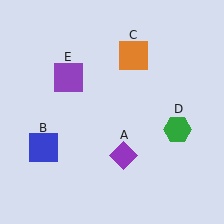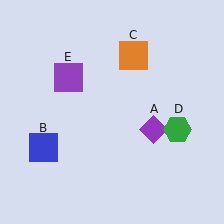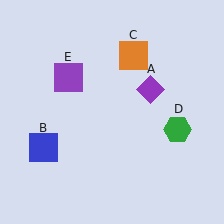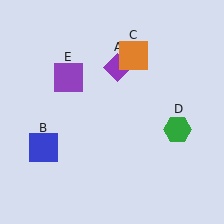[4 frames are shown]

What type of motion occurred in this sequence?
The purple diamond (object A) rotated counterclockwise around the center of the scene.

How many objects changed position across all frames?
1 object changed position: purple diamond (object A).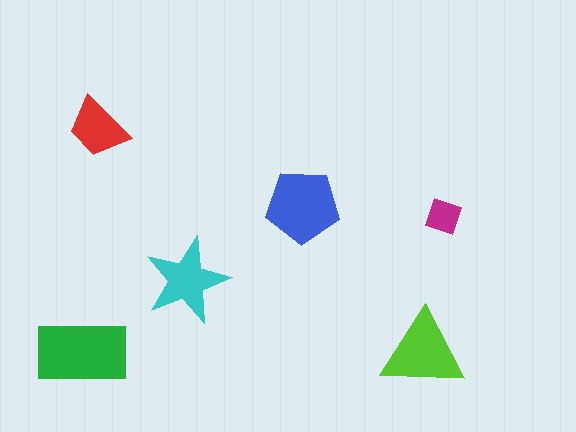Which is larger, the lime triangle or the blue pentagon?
The blue pentagon.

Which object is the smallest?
The magenta diamond.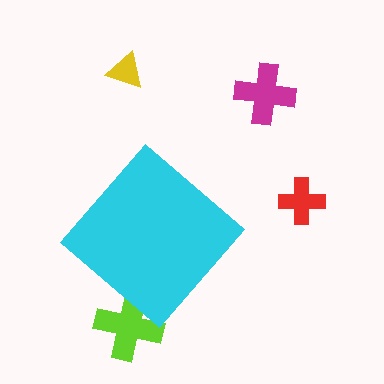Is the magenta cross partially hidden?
No, the magenta cross is fully visible.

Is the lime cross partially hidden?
Yes, the lime cross is partially hidden behind the cyan diamond.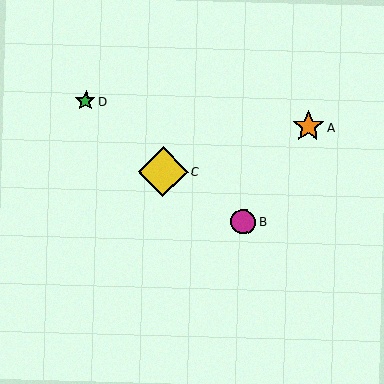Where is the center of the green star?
The center of the green star is at (86, 101).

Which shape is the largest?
The yellow diamond (labeled C) is the largest.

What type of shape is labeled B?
Shape B is a magenta circle.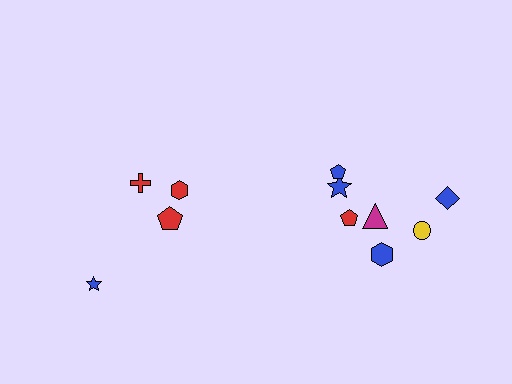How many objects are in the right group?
There are 7 objects.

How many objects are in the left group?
There are 4 objects.